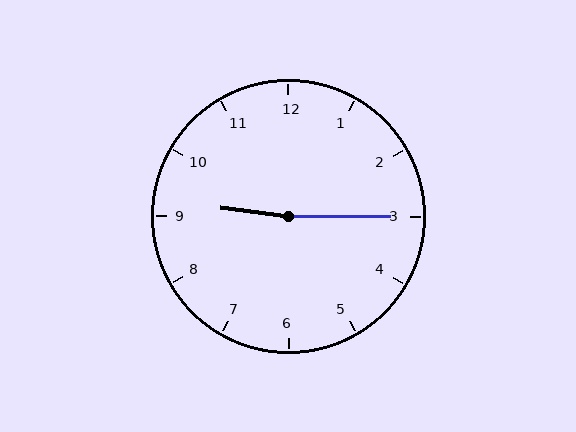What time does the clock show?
9:15.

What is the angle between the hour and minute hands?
Approximately 172 degrees.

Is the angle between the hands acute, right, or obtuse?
It is obtuse.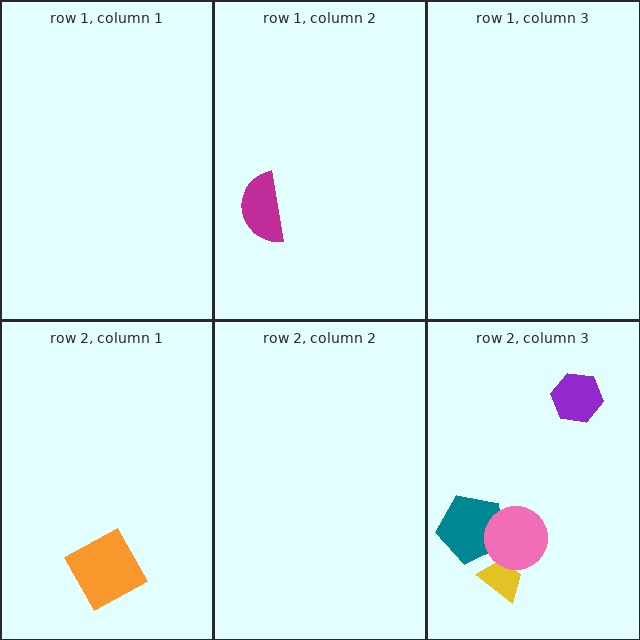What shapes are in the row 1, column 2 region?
The magenta semicircle.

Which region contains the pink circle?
The row 2, column 3 region.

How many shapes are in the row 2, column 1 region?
1.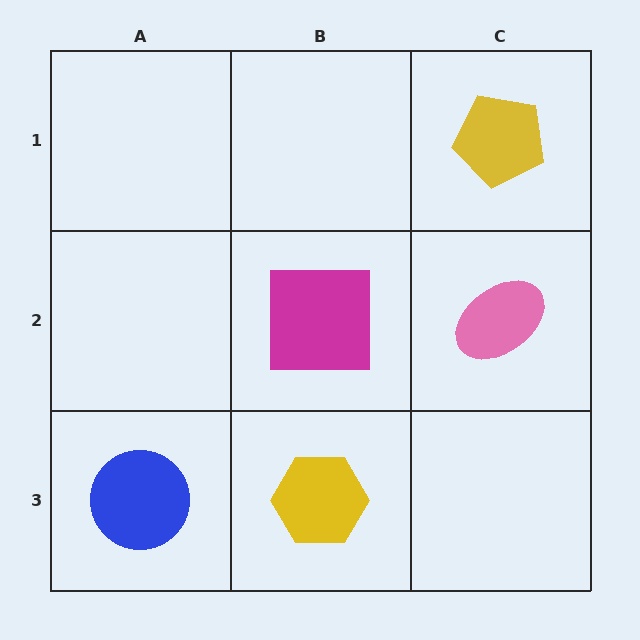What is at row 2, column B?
A magenta square.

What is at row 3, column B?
A yellow hexagon.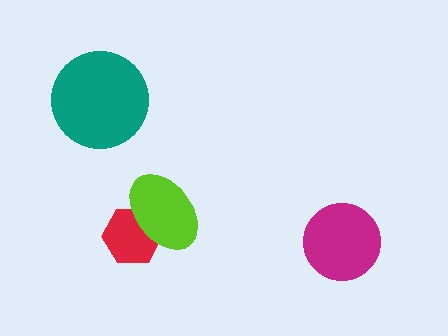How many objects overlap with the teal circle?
0 objects overlap with the teal circle.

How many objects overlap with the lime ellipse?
1 object overlaps with the lime ellipse.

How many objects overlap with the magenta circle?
0 objects overlap with the magenta circle.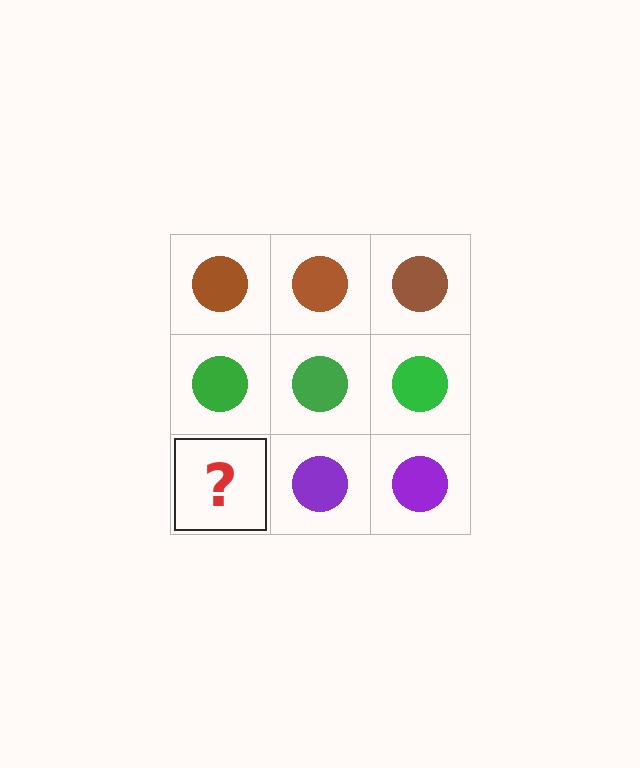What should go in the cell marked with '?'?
The missing cell should contain a purple circle.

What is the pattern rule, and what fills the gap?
The rule is that each row has a consistent color. The gap should be filled with a purple circle.